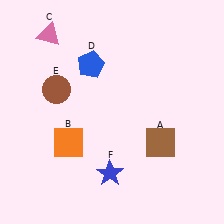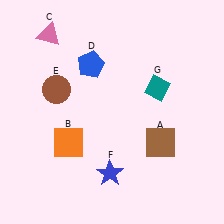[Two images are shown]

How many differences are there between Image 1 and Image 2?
There is 1 difference between the two images.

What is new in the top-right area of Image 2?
A teal diamond (G) was added in the top-right area of Image 2.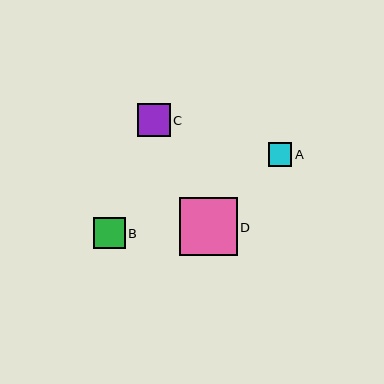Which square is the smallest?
Square A is the smallest with a size of approximately 24 pixels.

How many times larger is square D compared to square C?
Square D is approximately 1.7 times the size of square C.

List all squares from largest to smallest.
From largest to smallest: D, C, B, A.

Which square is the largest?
Square D is the largest with a size of approximately 58 pixels.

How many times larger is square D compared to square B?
Square D is approximately 1.8 times the size of square B.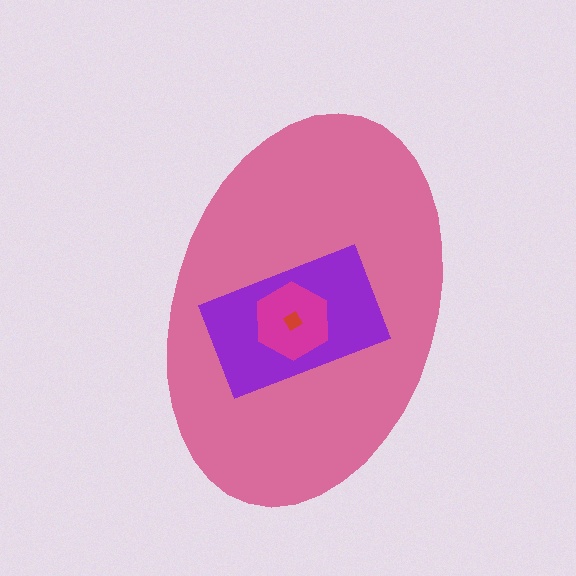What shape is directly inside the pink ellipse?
The purple rectangle.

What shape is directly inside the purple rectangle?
The magenta hexagon.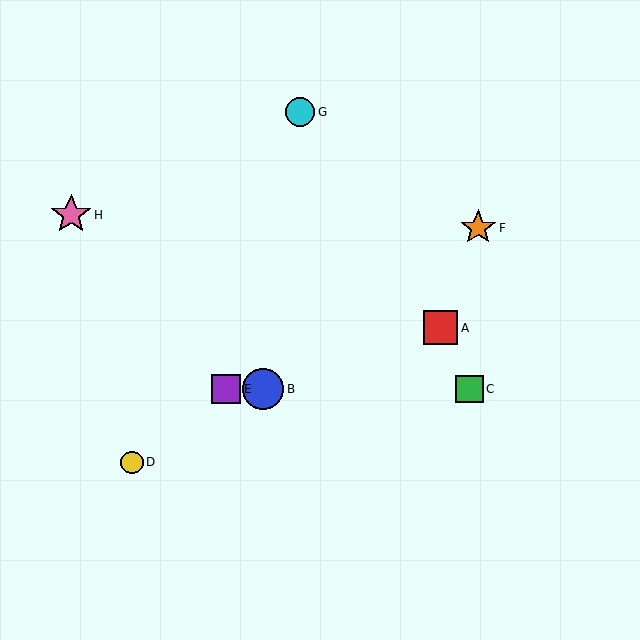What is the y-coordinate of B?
Object B is at y≈389.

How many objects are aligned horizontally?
3 objects (B, C, E) are aligned horizontally.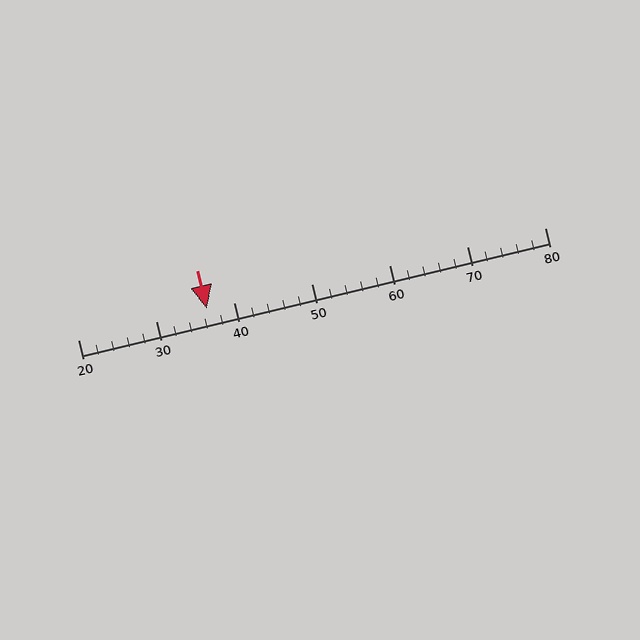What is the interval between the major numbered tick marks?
The major tick marks are spaced 10 units apart.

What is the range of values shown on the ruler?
The ruler shows values from 20 to 80.